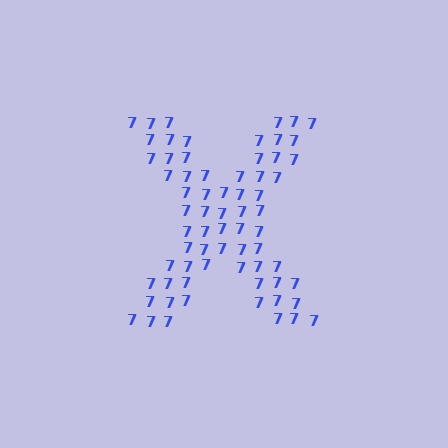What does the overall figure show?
The overall figure shows the letter X.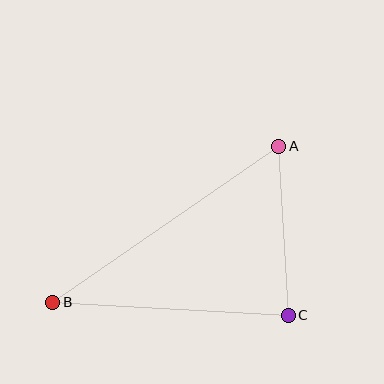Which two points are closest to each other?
Points A and C are closest to each other.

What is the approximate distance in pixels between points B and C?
The distance between B and C is approximately 236 pixels.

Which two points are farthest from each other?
Points A and B are farthest from each other.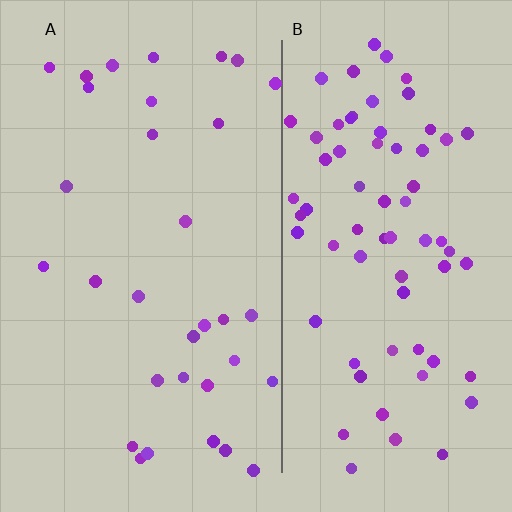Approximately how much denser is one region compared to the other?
Approximately 2.3× — region B over region A.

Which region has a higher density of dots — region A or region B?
B (the right).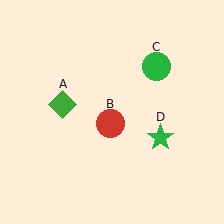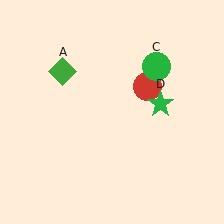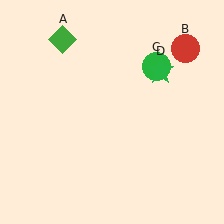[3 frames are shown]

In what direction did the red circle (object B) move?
The red circle (object B) moved up and to the right.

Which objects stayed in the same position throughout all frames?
Green circle (object C) remained stationary.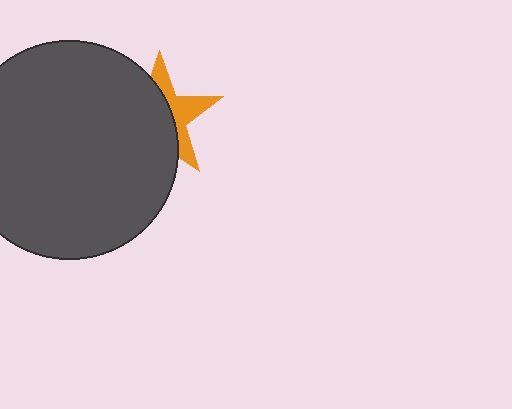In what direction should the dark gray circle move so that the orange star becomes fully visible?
The dark gray circle should move left. That is the shortest direction to clear the overlap and leave the orange star fully visible.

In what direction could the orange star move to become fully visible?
The orange star could move right. That would shift it out from behind the dark gray circle entirely.